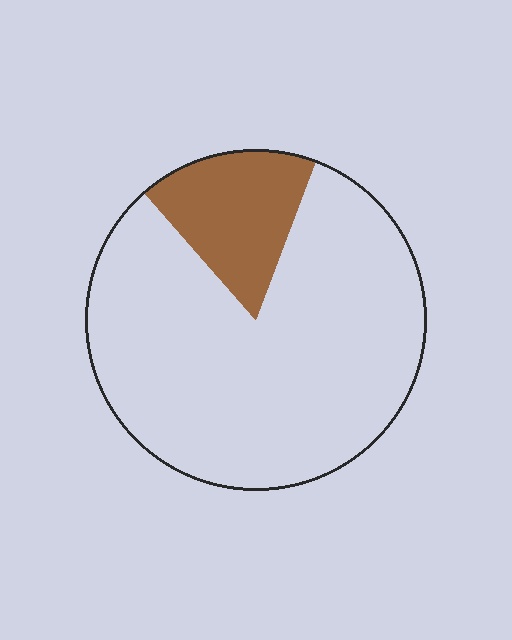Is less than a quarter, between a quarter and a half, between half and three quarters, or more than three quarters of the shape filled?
Less than a quarter.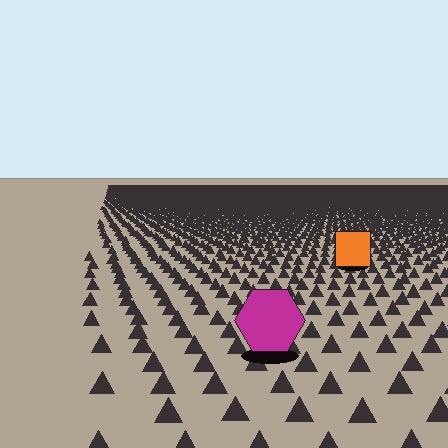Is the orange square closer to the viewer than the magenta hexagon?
No. The magenta hexagon is closer — you can tell from the texture gradient: the ground texture is coarser near it.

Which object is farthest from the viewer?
The orange square is farthest from the viewer. It appears smaller and the ground texture around it is denser.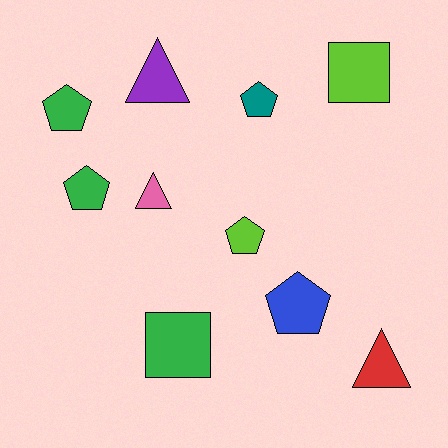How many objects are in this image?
There are 10 objects.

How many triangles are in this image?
There are 3 triangles.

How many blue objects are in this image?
There is 1 blue object.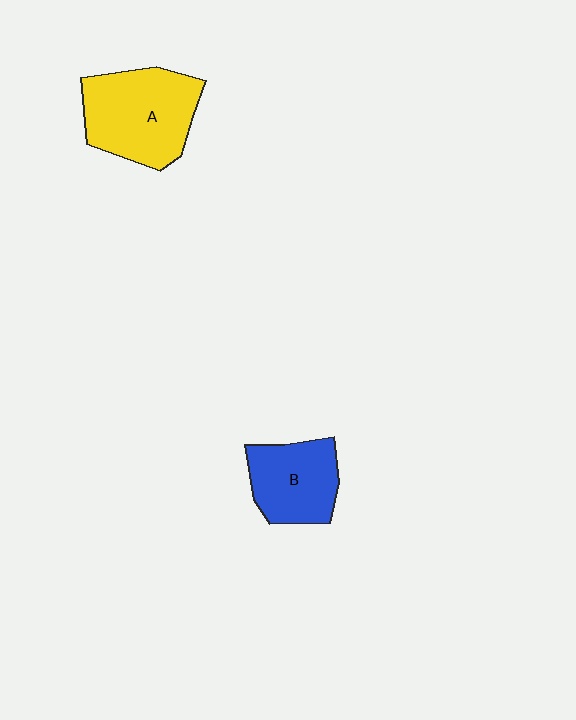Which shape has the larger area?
Shape A (yellow).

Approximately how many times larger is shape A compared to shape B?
Approximately 1.4 times.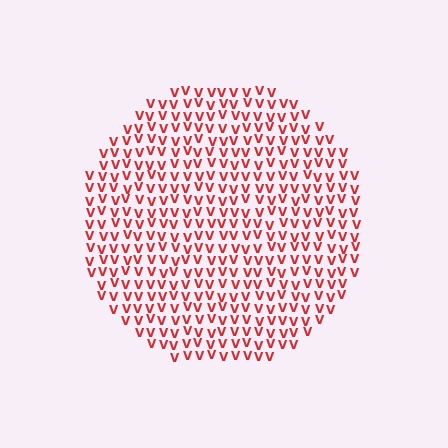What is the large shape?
The large shape is a circle.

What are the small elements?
The small elements are letter V's.